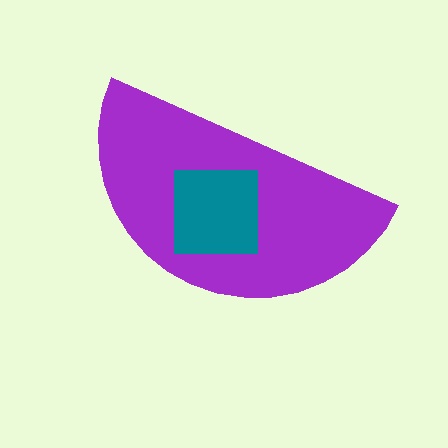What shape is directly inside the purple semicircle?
The teal square.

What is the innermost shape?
The teal square.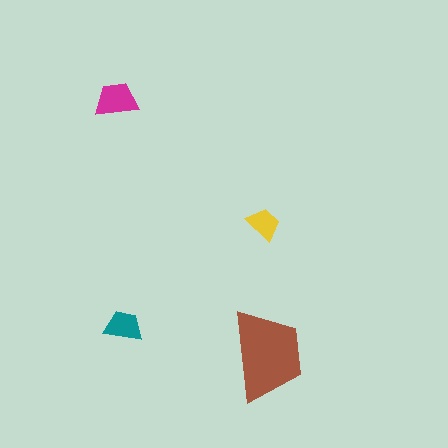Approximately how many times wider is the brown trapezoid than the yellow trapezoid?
About 2.5 times wider.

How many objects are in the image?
There are 4 objects in the image.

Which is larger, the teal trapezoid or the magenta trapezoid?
The magenta one.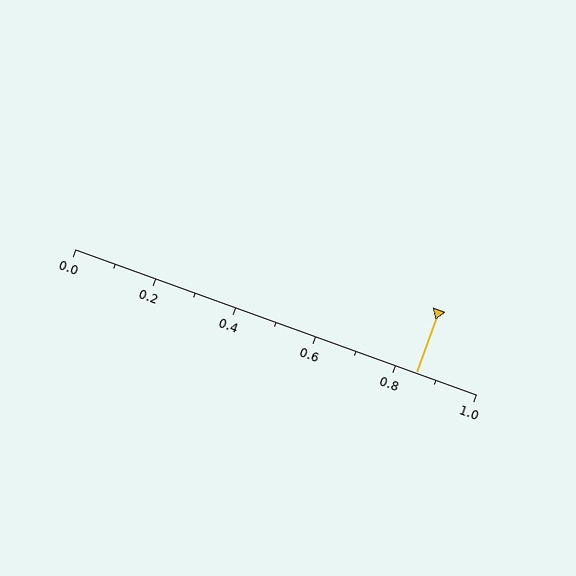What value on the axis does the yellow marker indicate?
The marker indicates approximately 0.85.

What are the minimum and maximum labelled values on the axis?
The axis runs from 0.0 to 1.0.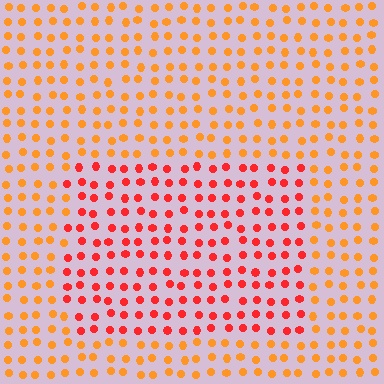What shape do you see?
I see a rectangle.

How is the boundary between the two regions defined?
The boundary is defined purely by a slight shift in hue (about 33 degrees). Spacing, size, and orientation are identical on both sides.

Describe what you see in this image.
The image is filled with small orange elements in a uniform arrangement. A rectangle-shaped region is visible where the elements are tinted to a slightly different hue, forming a subtle color boundary.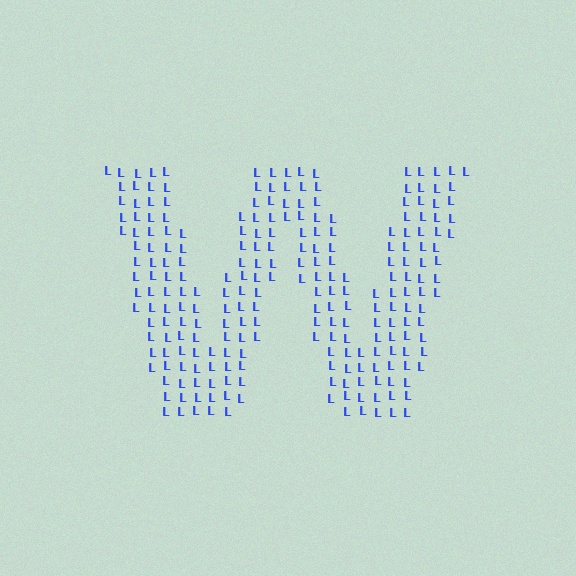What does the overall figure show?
The overall figure shows the letter W.